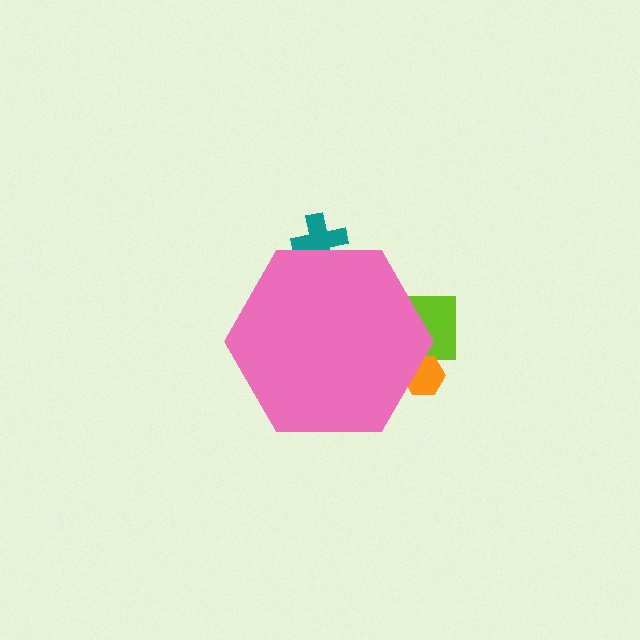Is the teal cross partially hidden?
Yes, the teal cross is partially hidden behind the pink hexagon.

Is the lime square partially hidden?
Yes, the lime square is partially hidden behind the pink hexagon.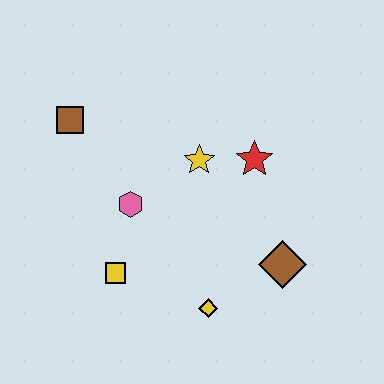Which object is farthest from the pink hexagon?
The brown diamond is farthest from the pink hexagon.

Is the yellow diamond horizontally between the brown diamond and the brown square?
Yes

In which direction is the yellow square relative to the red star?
The yellow square is to the left of the red star.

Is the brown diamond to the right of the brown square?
Yes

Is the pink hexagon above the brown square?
No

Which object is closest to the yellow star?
The red star is closest to the yellow star.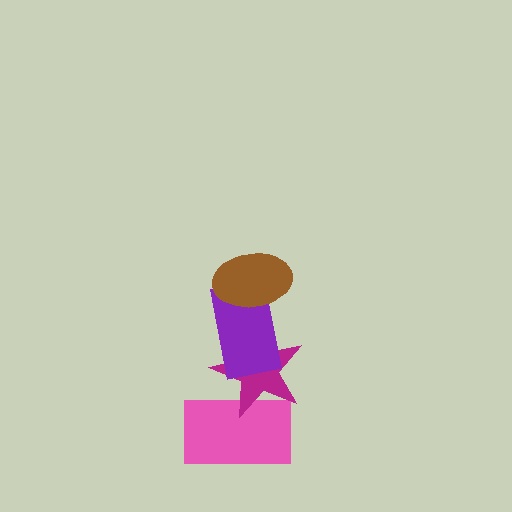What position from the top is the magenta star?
The magenta star is 3rd from the top.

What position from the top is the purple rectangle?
The purple rectangle is 2nd from the top.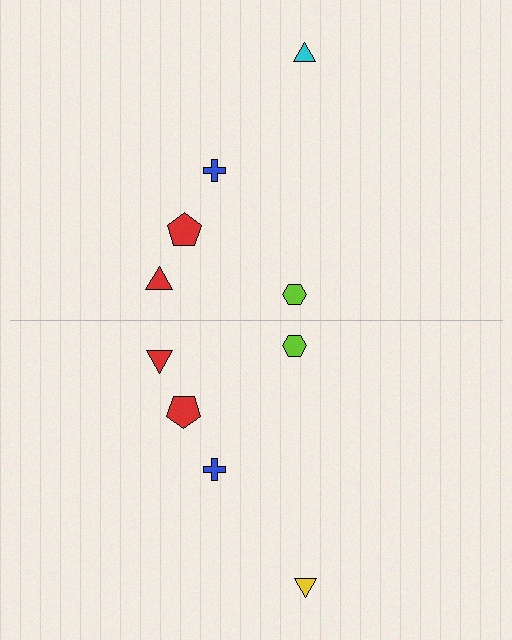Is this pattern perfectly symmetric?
No, the pattern is not perfectly symmetric. The yellow triangle on the bottom side breaks the symmetry — its mirror counterpart is cyan.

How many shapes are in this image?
There are 10 shapes in this image.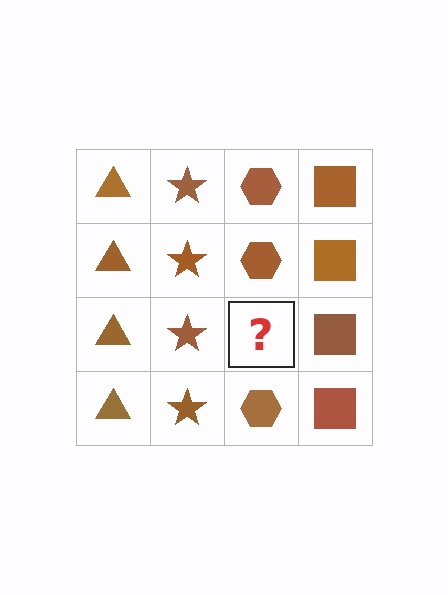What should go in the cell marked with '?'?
The missing cell should contain a brown hexagon.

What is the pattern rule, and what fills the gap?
The rule is that each column has a consistent shape. The gap should be filled with a brown hexagon.